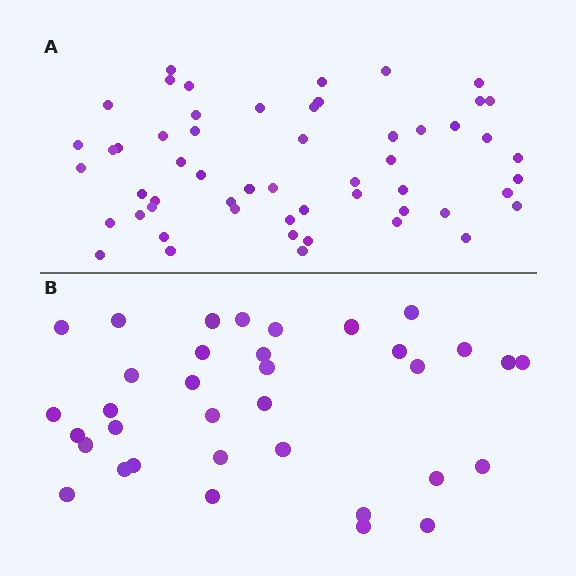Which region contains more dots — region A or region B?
Region A (the top region) has more dots.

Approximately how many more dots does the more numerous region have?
Region A has approximately 20 more dots than region B.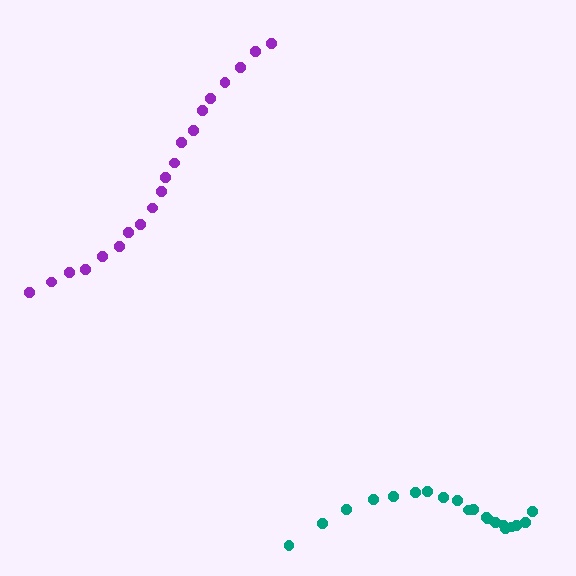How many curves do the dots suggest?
There are 2 distinct paths.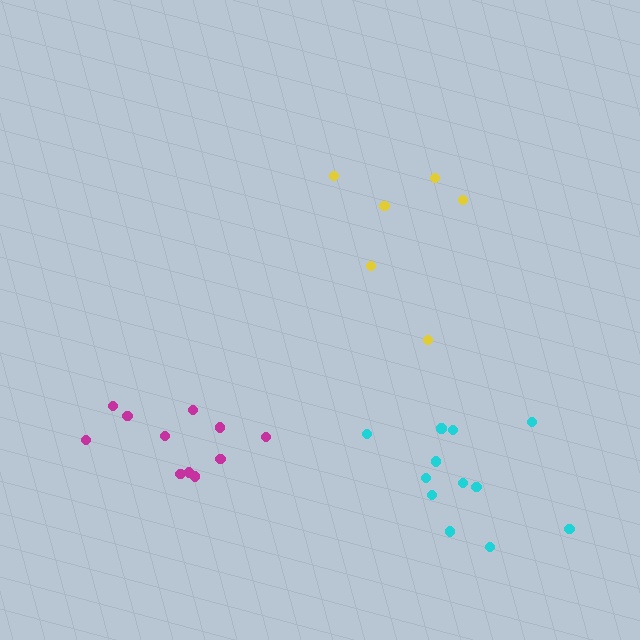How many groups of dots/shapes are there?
There are 3 groups.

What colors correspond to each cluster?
The clusters are colored: magenta, cyan, yellow.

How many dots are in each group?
Group 1: 11 dots, Group 2: 12 dots, Group 3: 6 dots (29 total).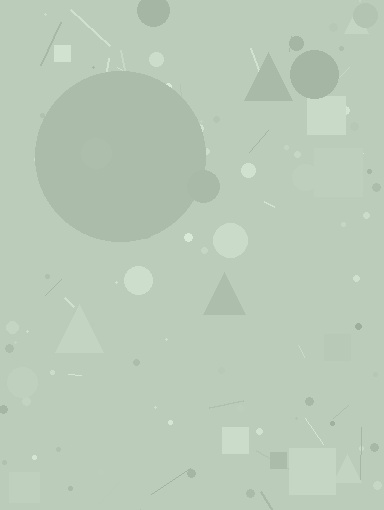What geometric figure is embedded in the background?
A circle is embedded in the background.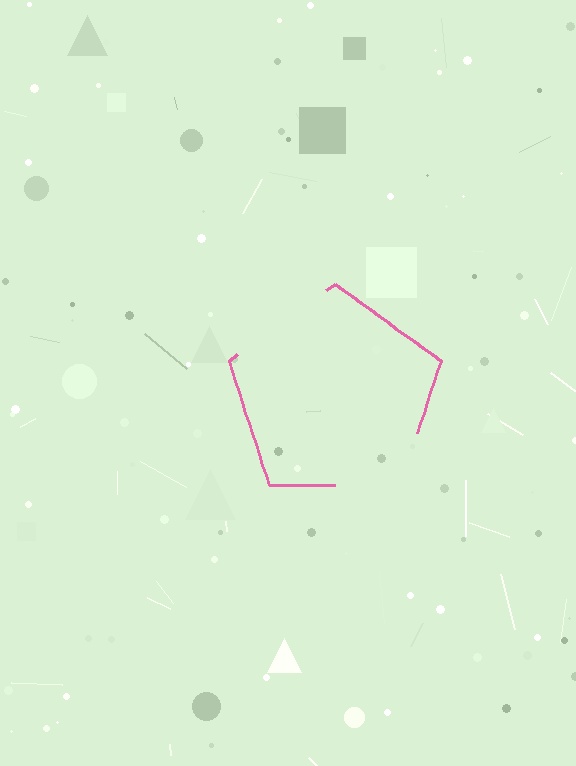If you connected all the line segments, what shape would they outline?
They would outline a pentagon.